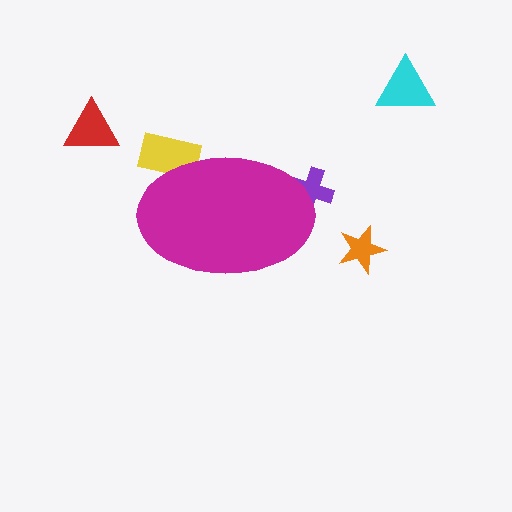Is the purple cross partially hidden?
Yes, the purple cross is partially hidden behind the magenta ellipse.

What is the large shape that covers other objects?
A magenta ellipse.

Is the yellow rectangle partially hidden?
Yes, the yellow rectangle is partially hidden behind the magenta ellipse.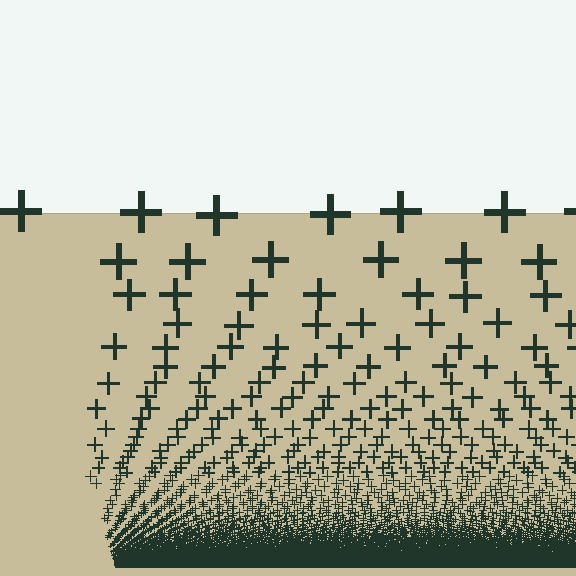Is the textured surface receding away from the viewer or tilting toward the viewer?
The surface appears to tilt toward the viewer. Texture elements get larger and sparser toward the top.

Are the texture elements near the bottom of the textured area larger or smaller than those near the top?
Smaller. The gradient is inverted — elements near the bottom are smaller and denser.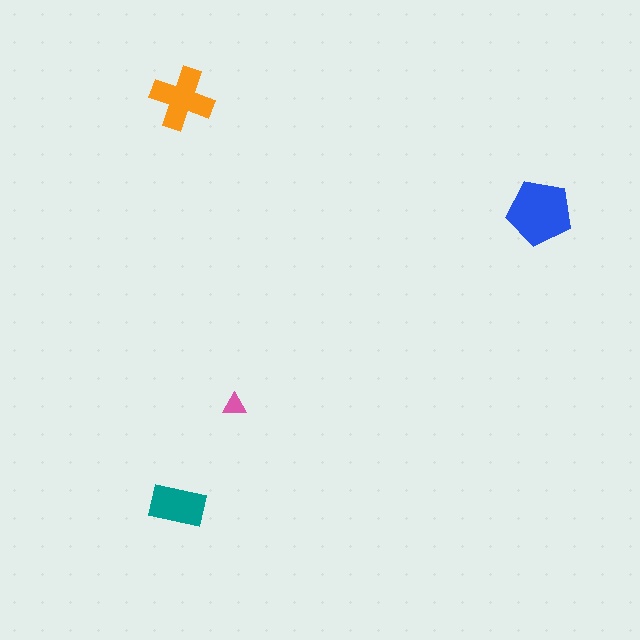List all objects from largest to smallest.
The blue pentagon, the orange cross, the teal rectangle, the pink triangle.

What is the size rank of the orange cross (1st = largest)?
2nd.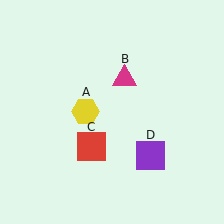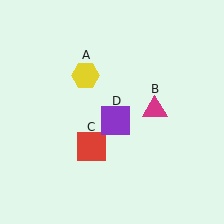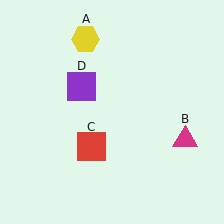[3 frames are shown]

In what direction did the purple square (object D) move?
The purple square (object D) moved up and to the left.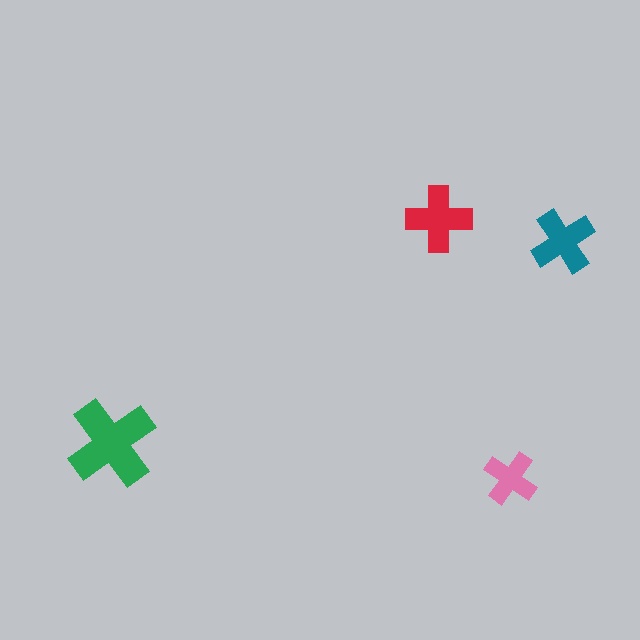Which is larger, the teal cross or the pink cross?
The teal one.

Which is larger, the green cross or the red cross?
The green one.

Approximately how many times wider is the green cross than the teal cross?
About 1.5 times wider.